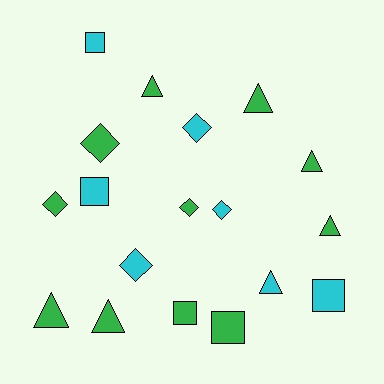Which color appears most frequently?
Green, with 11 objects.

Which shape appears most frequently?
Triangle, with 7 objects.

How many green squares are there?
There are 2 green squares.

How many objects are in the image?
There are 18 objects.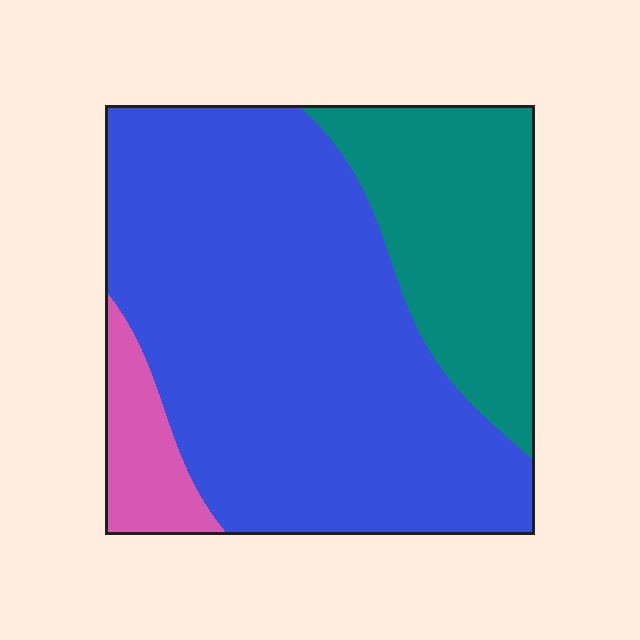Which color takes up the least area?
Pink, at roughly 10%.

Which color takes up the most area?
Blue, at roughly 65%.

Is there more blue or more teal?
Blue.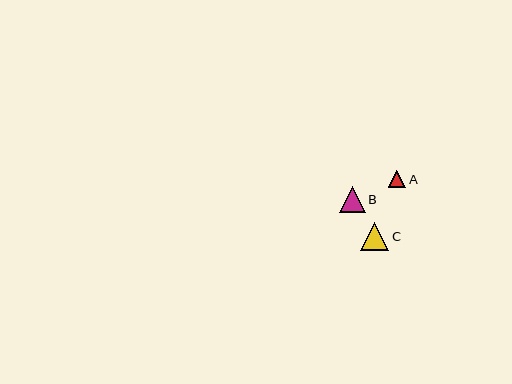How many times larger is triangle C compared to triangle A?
Triangle C is approximately 1.6 times the size of triangle A.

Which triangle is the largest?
Triangle C is the largest with a size of approximately 28 pixels.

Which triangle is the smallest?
Triangle A is the smallest with a size of approximately 17 pixels.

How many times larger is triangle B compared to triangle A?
Triangle B is approximately 1.5 times the size of triangle A.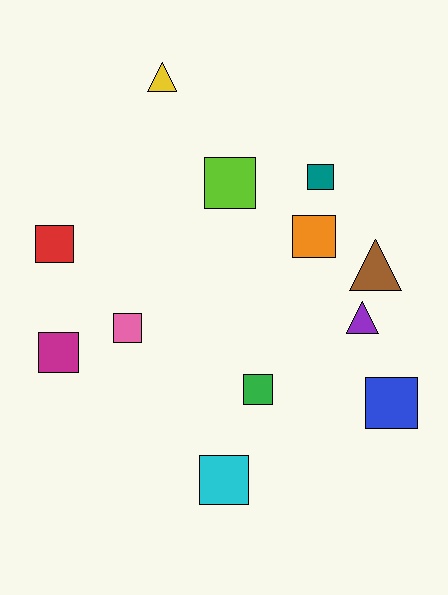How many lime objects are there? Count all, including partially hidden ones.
There is 1 lime object.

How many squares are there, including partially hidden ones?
There are 9 squares.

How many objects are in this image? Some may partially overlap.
There are 12 objects.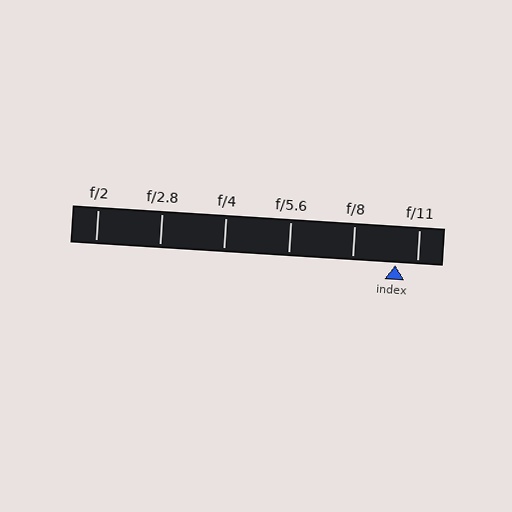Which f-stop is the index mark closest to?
The index mark is closest to f/11.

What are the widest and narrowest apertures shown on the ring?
The widest aperture shown is f/2 and the narrowest is f/11.